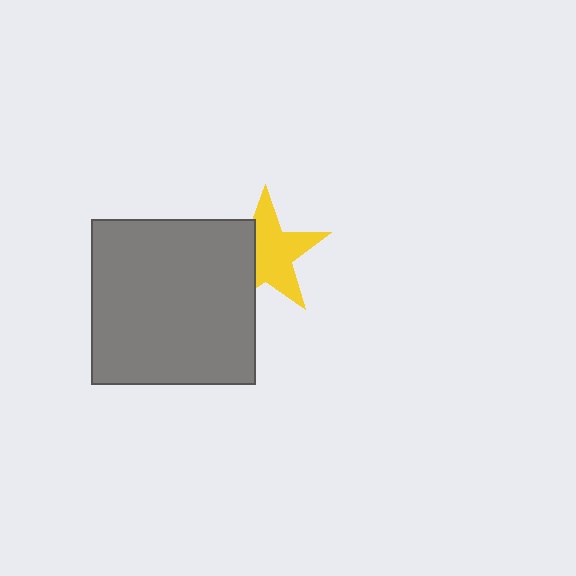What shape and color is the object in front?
The object in front is a gray square.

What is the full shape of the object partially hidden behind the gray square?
The partially hidden object is a yellow star.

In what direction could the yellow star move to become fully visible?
The yellow star could move right. That would shift it out from behind the gray square entirely.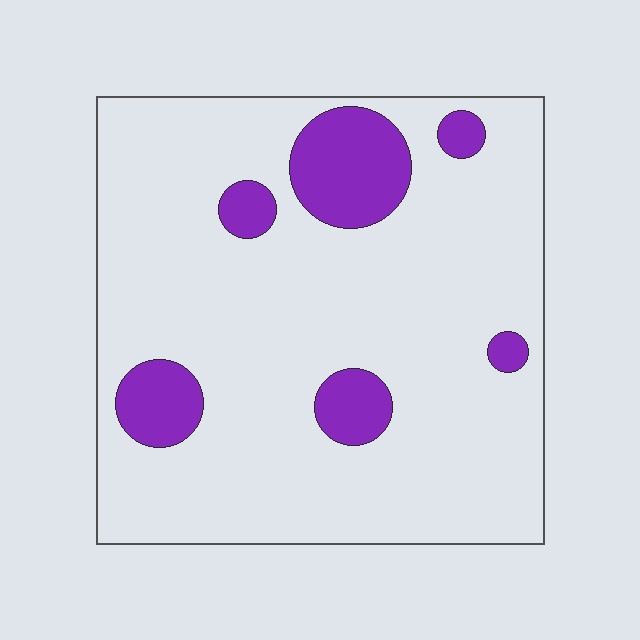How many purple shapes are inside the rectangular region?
6.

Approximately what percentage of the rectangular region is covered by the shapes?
Approximately 15%.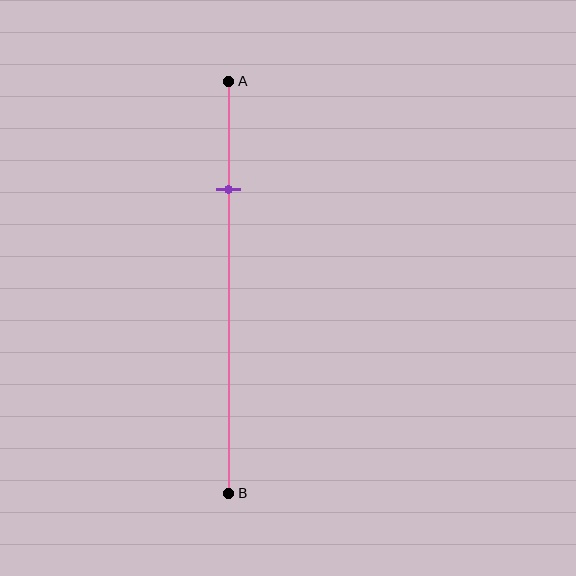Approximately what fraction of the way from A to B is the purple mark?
The purple mark is approximately 25% of the way from A to B.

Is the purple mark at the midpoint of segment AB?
No, the mark is at about 25% from A, not at the 50% midpoint.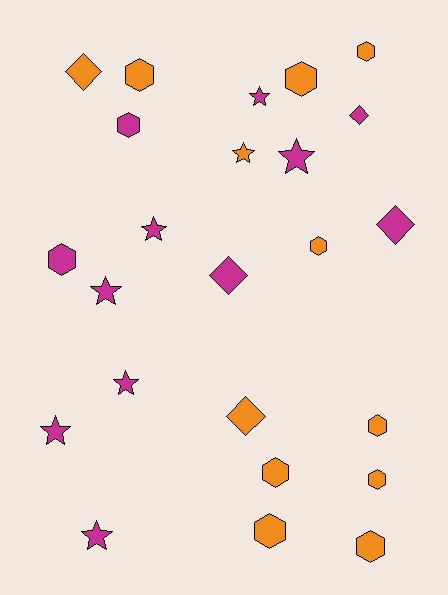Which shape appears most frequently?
Hexagon, with 11 objects.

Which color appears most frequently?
Orange, with 12 objects.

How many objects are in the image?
There are 24 objects.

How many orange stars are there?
There is 1 orange star.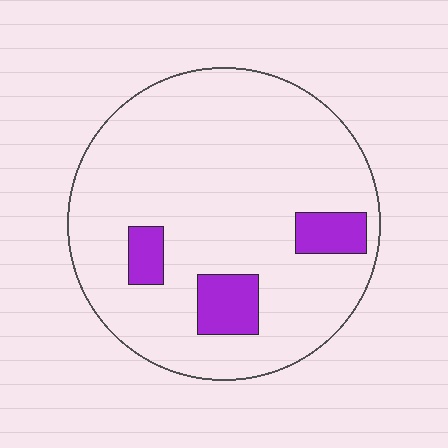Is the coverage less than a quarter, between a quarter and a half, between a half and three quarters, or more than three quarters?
Less than a quarter.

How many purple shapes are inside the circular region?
3.